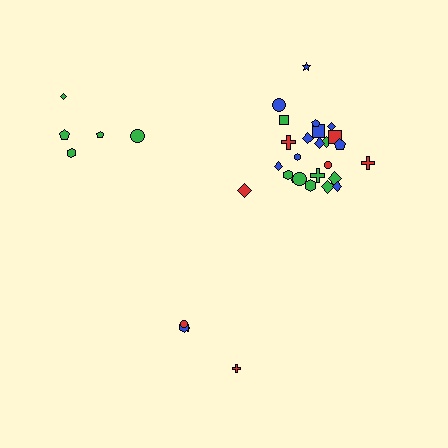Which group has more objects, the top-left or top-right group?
The top-right group.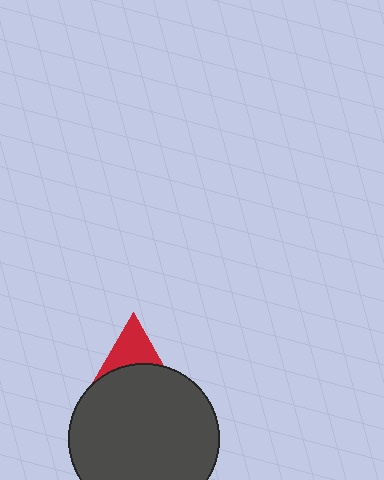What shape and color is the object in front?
The object in front is a dark gray circle.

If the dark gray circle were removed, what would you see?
You would see the complete red triangle.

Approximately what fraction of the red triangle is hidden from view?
Roughly 50% of the red triangle is hidden behind the dark gray circle.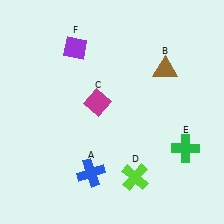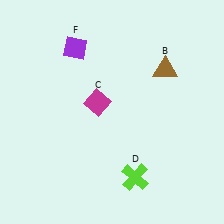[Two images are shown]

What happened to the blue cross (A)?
The blue cross (A) was removed in Image 2. It was in the bottom-left area of Image 1.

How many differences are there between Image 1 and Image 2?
There are 2 differences between the two images.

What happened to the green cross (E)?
The green cross (E) was removed in Image 2. It was in the bottom-right area of Image 1.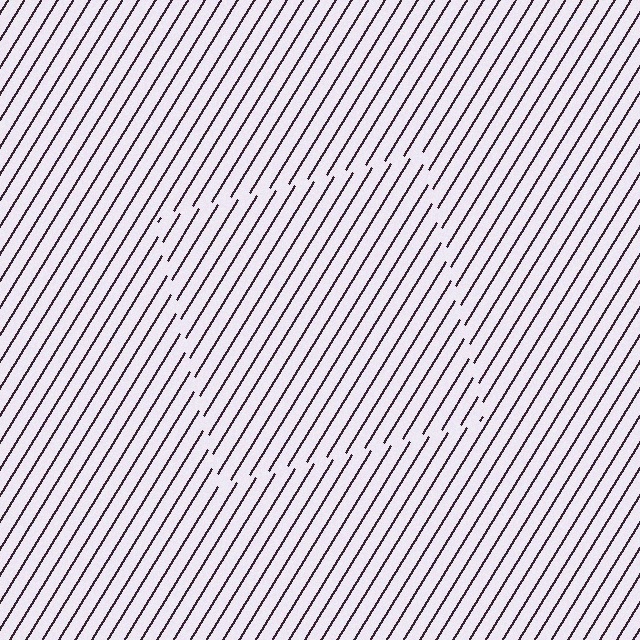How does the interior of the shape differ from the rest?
The interior of the shape contains the same grating, shifted by half a period — the contour is defined by the phase discontinuity where line-ends from the inner and outer gratings abut.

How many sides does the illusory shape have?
4 sides — the line-ends trace a square.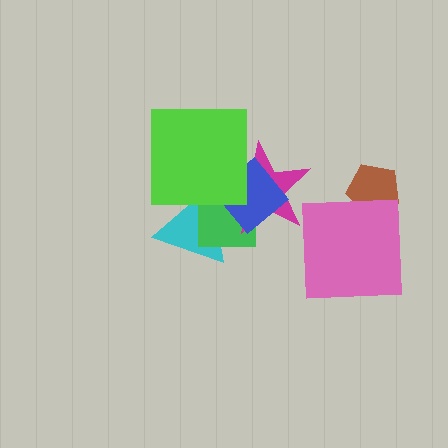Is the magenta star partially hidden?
Yes, it is partially covered by another shape.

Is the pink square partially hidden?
No, no other shape covers it.